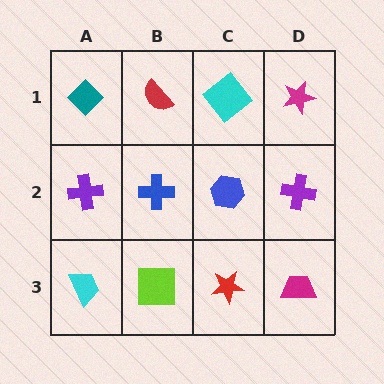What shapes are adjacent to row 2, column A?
A teal diamond (row 1, column A), a cyan trapezoid (row 3, column A), a blue cross (row 2, column B).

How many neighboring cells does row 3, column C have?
3.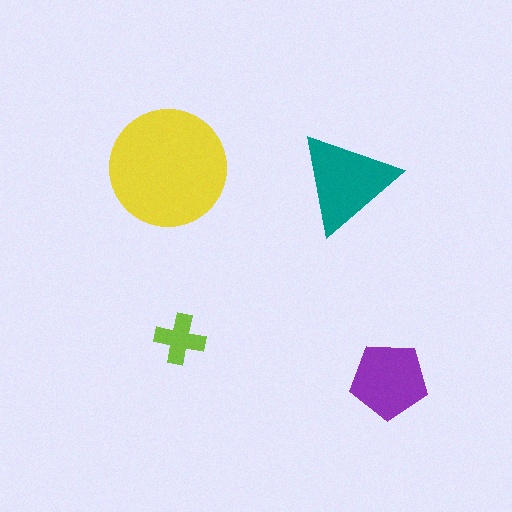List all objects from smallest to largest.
The lime cross, the purple pentagon, the teal triangle, the yellow circle.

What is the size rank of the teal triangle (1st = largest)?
2nd.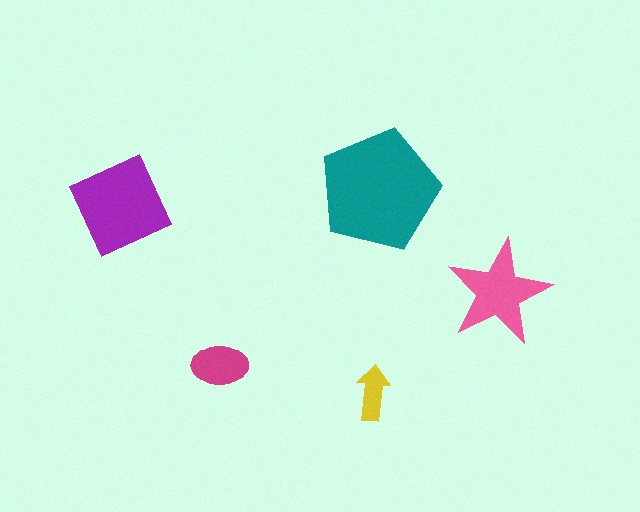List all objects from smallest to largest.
The yellow arrow, the magenta ellipse, the pink star, the purple square, the teal pentagon.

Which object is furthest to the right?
The pink star is rightmost.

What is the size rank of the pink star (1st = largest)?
3rd.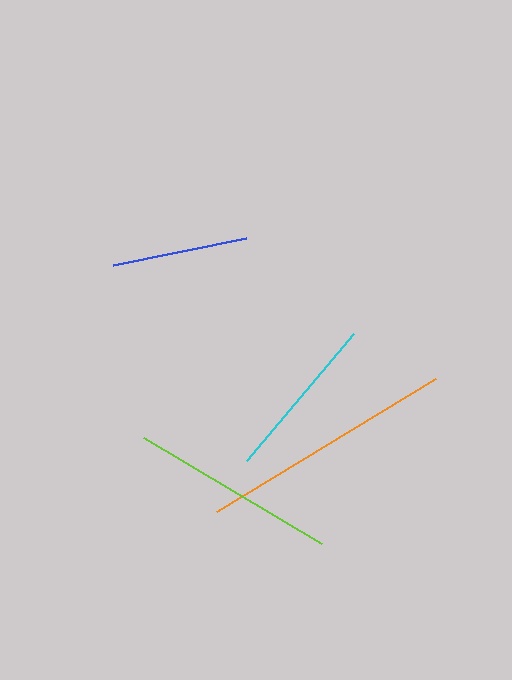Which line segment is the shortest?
The blue line is the shortest at approximately 136 pixels.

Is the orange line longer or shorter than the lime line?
The orange line is longer than the lime line.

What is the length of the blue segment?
The blue segment is approximately 136 pixels long.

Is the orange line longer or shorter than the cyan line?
The orange line is longer than the cyan line.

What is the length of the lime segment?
The lime segment is approximately 206 pixels long.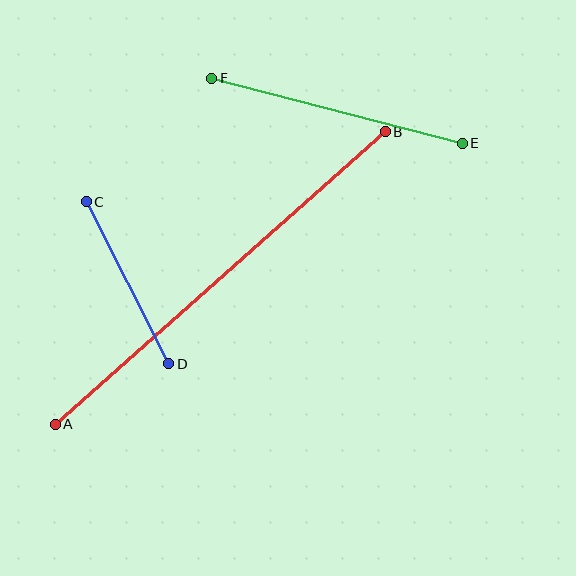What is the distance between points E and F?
The distance is approximately 259 pixels.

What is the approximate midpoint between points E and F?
The midpoint is at approximately (337, 111) pixels.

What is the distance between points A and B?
The distance is approximately 441 pixels.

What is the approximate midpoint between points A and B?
The midpoint is at approximately (220, 278) pixels.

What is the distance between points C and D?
The distance is approximately 182 pixels.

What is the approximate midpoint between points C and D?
The midpoint is at approximately (127, 283) pixels.